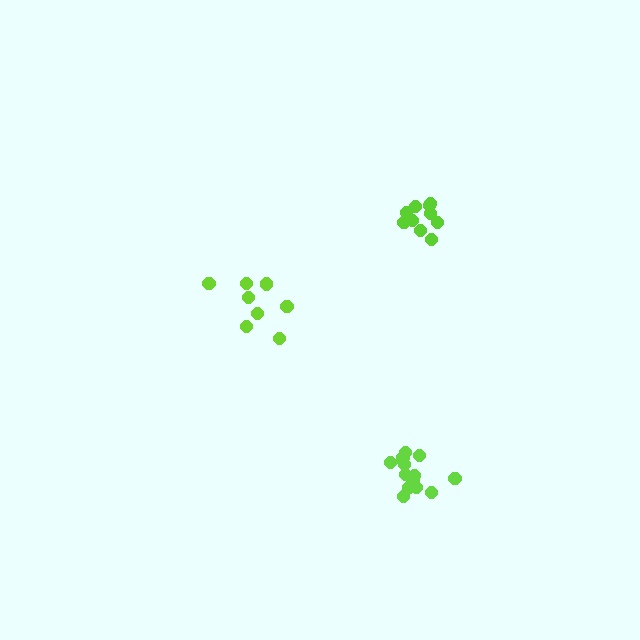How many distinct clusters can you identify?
There are 3 distinct clusters.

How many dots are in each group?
Group 1: 8 dots, Group 2: 14 dots, Group 3: 10 dots (32 total).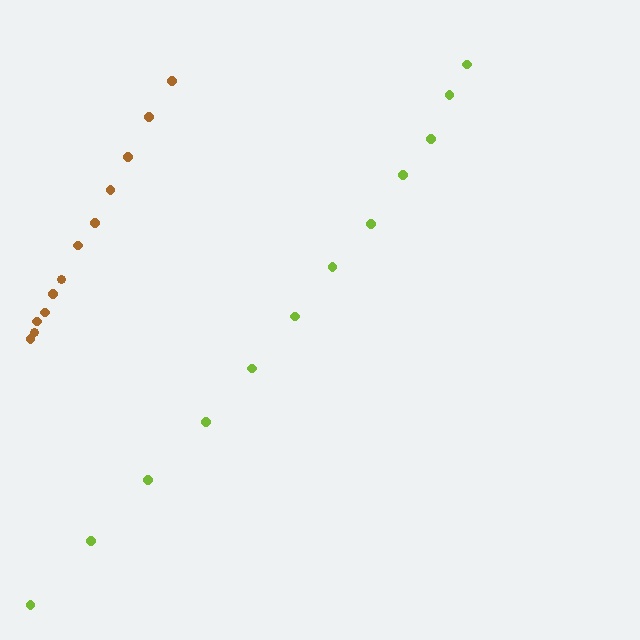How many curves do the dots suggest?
There are 2 distinct paths.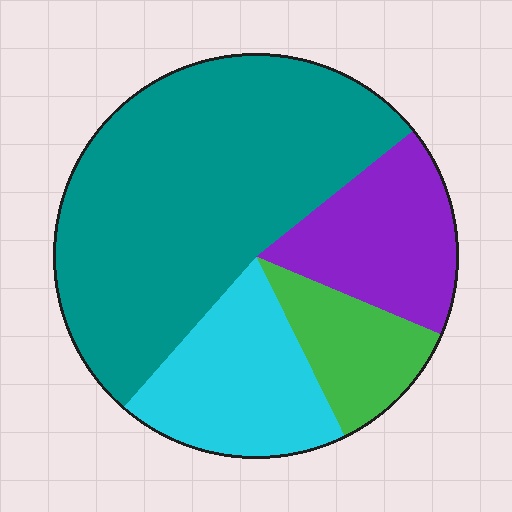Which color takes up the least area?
Green, at roughly 10%.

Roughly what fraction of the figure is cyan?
Cyan covers about 20% of the figure.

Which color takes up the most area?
Teal, at roughly 55%.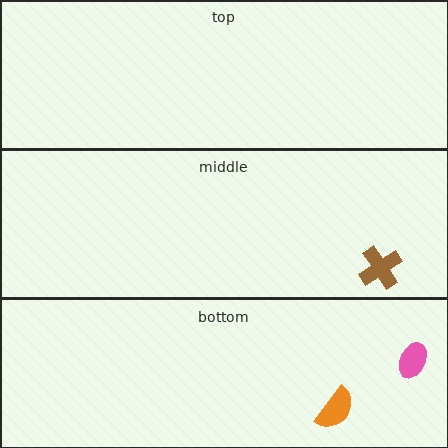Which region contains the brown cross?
The middle region.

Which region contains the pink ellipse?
The bottom region.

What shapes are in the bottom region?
The orange semicircle, the pink ellipse.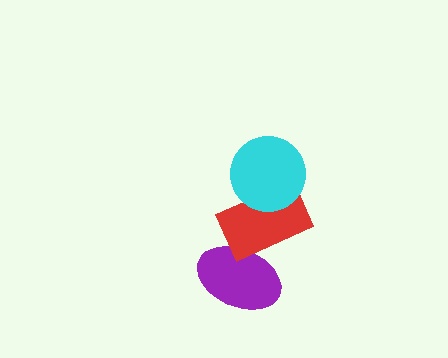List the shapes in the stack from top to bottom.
From top to bottom: the cyan circle, the red rectangle, the purple ellipse.